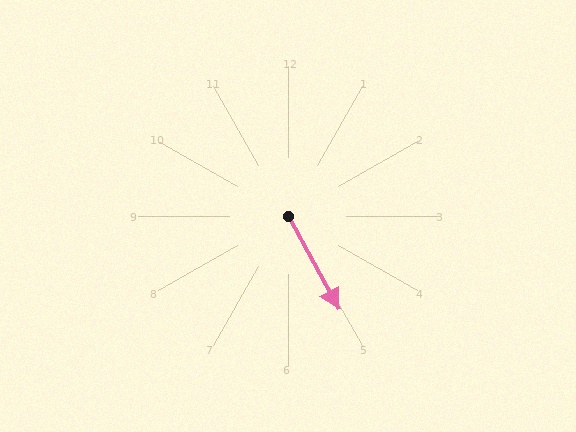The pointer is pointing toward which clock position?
Roughly 5 o'clock.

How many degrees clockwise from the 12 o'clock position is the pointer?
Approximately 152 degrees.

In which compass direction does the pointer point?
Southeast.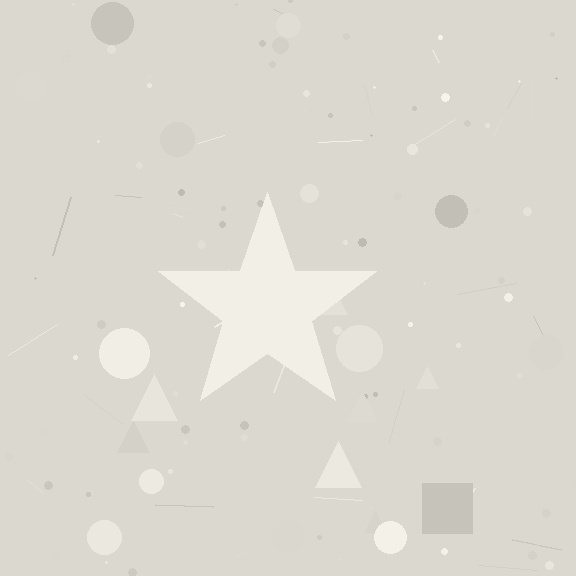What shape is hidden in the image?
A star is hidden in the image.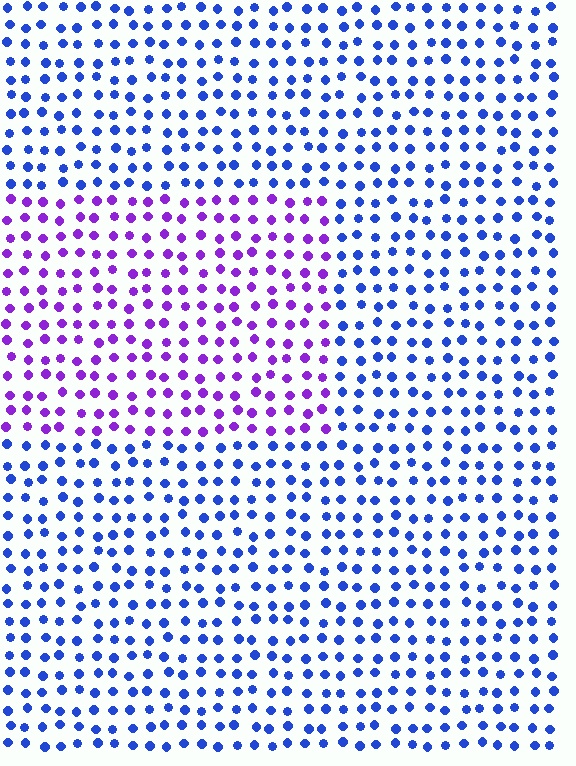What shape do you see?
I see a rectangle.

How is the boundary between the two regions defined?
The boundary is defined purely by a slight shift in hue (about 49 degrees). Spacing, size, and orientation are identical on both sides.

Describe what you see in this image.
The image is filled with small blue elements in a uniform arrangement. A rectangle-shaped region is visible where the elements are tinted to a slightly different hue, forming a subtle color boundary.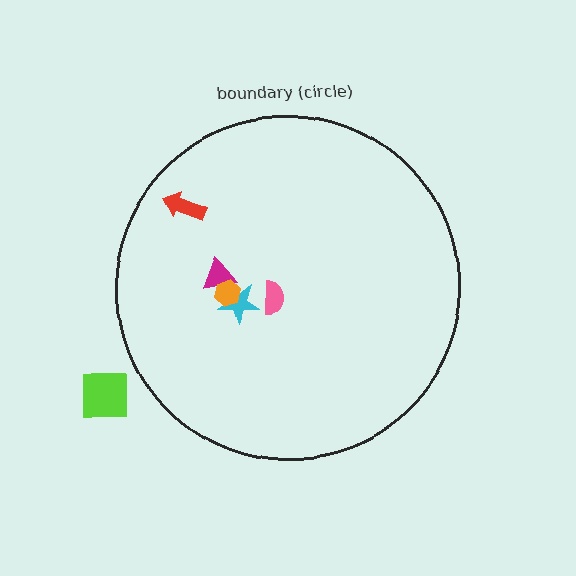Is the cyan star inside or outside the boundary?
Inside.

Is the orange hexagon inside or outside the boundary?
Inside.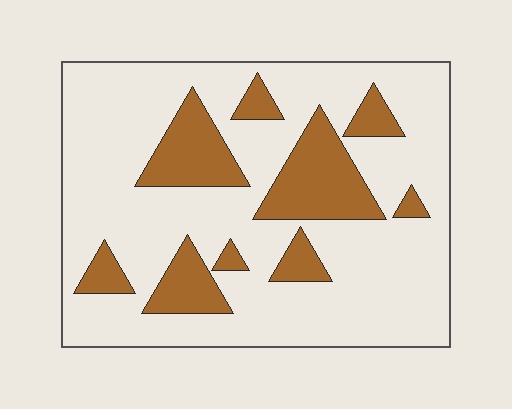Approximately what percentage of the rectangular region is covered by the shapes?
Approximately 25%.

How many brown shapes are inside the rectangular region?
9.